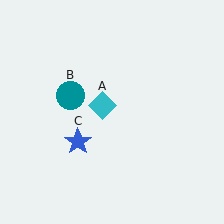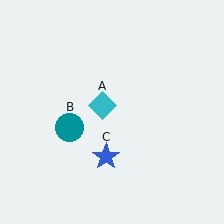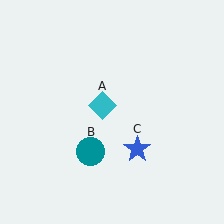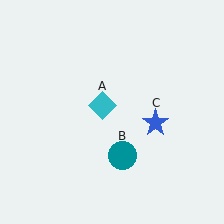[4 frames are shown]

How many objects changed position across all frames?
2 objects changed position: teal circle (object B), blue star (object C).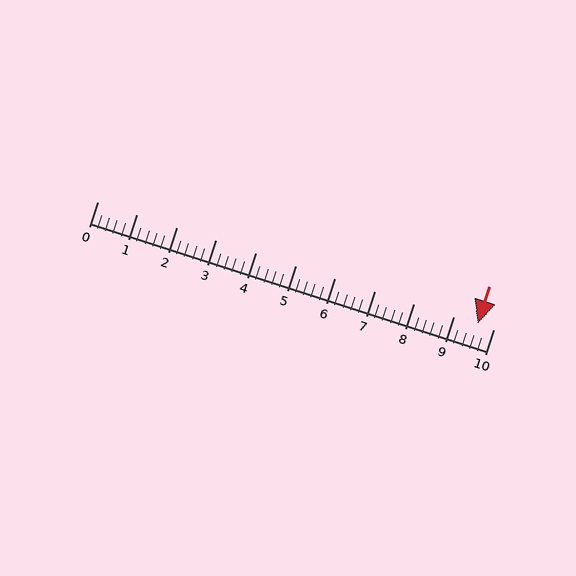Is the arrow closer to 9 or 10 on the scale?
The arrow is closer to 10.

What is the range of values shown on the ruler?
The ruler shows values from 0 to 10.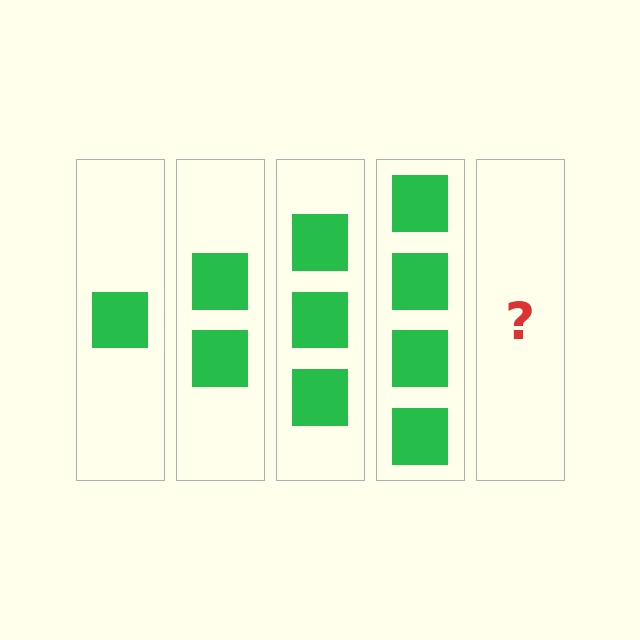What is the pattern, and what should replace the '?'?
The pattern is that each step adds one more square. The '?' should be 5 squares.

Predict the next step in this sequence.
The next step is 5 squares.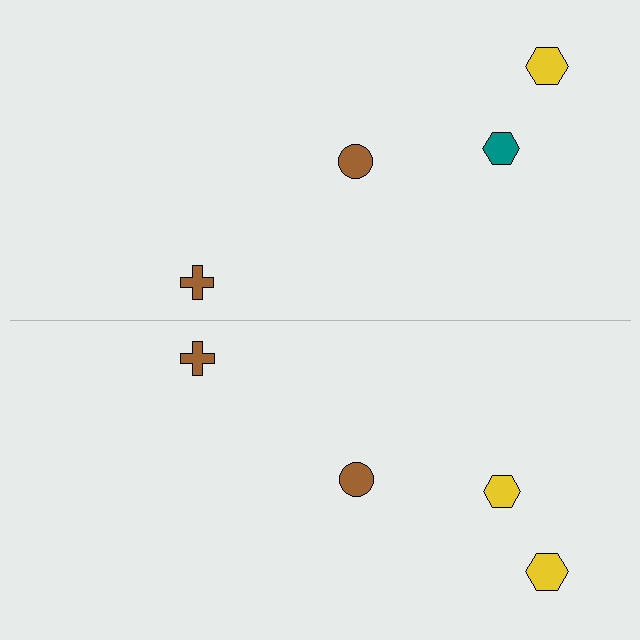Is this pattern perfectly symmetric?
No, the pattern is not perfectly symmetric. The yellow hexagon on the bottom side breaks the symmetry — its mirror counterpart is teal.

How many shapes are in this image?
There are 8 shapes in this image.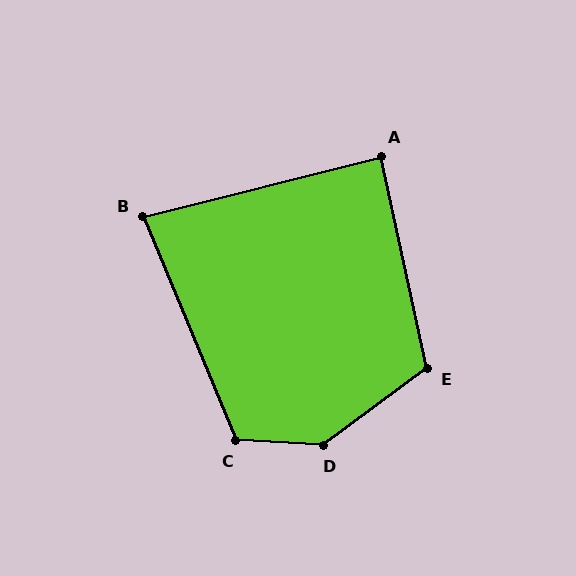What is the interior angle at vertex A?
Approximately 88 degrees (approximately right).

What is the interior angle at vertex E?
Approximately 114 degrees (obtuse).